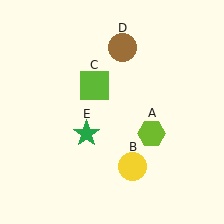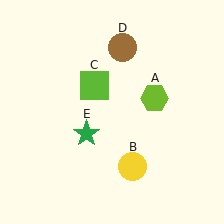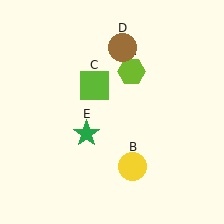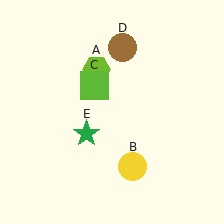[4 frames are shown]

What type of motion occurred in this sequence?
The lime hexagon (object A) rotated counterclockwise around the center of the scene.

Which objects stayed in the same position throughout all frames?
Yellow circle (object B) and lime square (object C) and brown circle (object D) and green star (object E) remained stationary.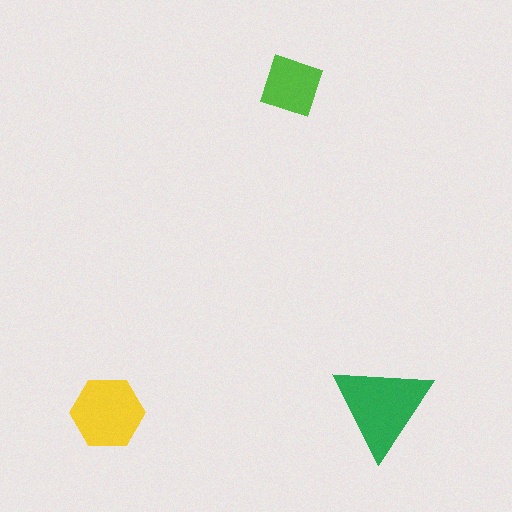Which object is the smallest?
The lime diamond.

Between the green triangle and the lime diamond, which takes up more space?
The green triangle.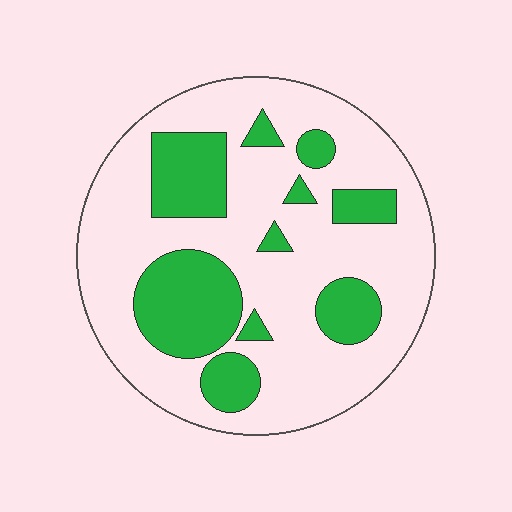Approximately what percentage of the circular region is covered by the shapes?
Approximately 30%.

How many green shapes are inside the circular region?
10.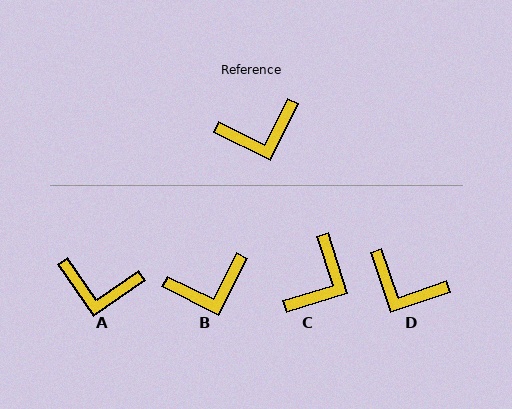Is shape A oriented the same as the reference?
No, it is off by about 29 degrees.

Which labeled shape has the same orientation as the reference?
B.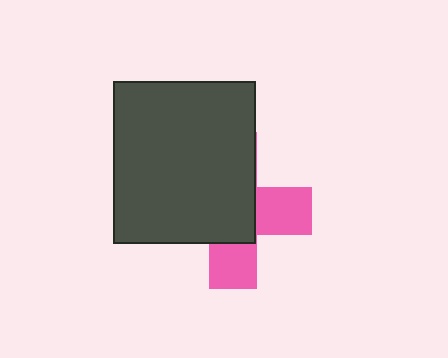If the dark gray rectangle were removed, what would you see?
You would see the complete pink cross.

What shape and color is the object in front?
The object in front is a dark gray rectangle.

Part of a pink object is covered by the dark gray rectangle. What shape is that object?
It is a cross.